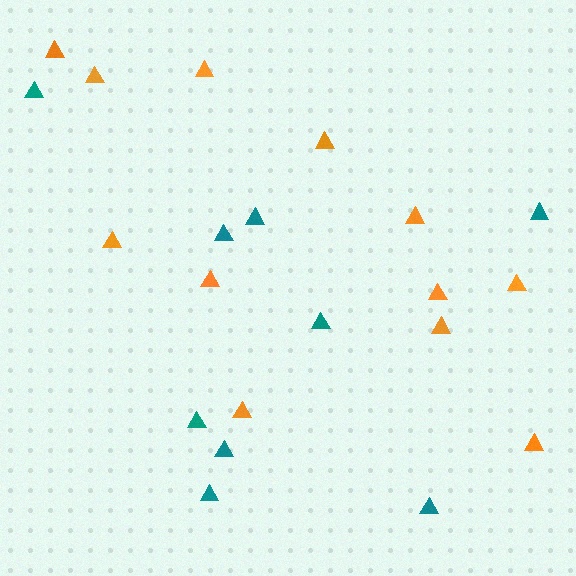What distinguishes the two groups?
There are 2 groups: one group of teal triangles (9) and one group of orange triangles (12).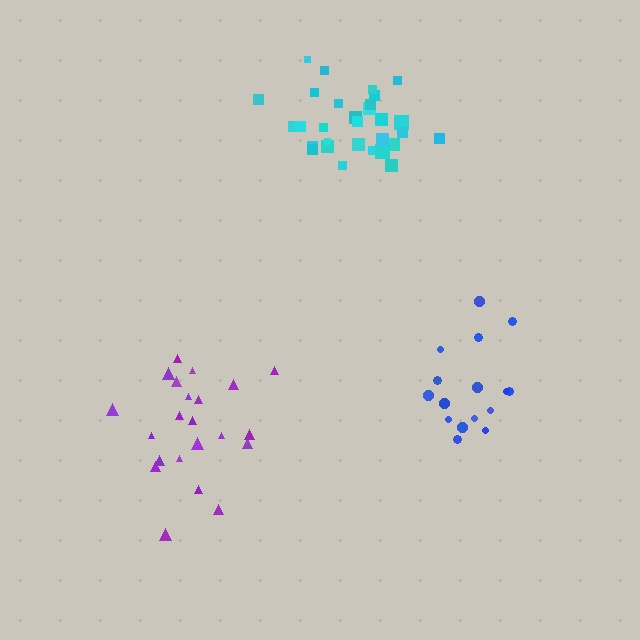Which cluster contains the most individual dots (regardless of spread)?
Cyan (30).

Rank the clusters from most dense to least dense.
cyan, purple, blue.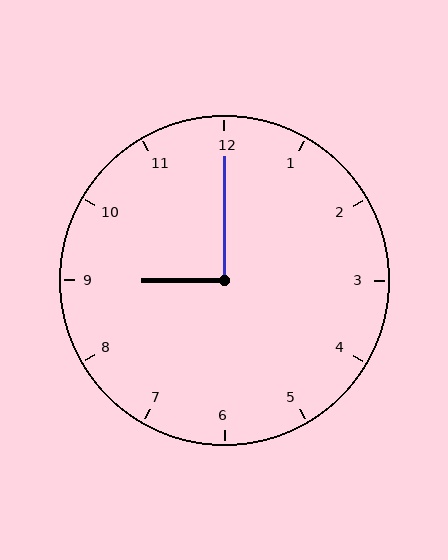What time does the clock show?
9:00.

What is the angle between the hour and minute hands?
Approximately 90 degrees.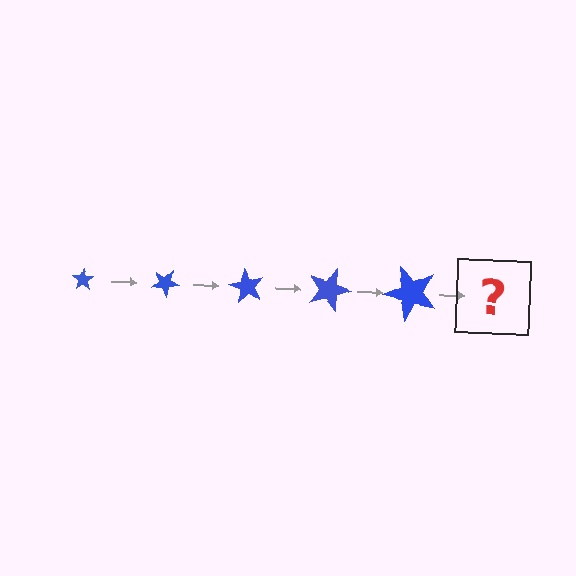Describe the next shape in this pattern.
It should be a star, larger than the previous one and rotated 150 degrees from the start.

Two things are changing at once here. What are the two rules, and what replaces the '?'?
The two rules are that the star grows larger each step and it rotates 30 degrees each step. The '?' should be a star, larger than the previous one and rotated 150 degrees from the start.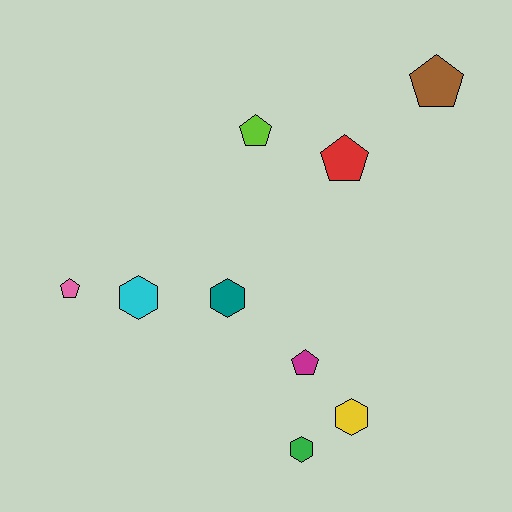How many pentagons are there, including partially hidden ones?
There are 5 pentagons.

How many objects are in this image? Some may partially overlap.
There are 9 objects.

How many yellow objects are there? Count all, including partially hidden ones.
There is 1 yellow object.